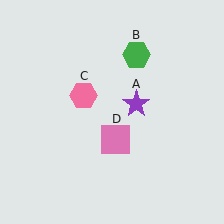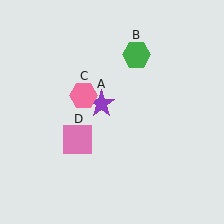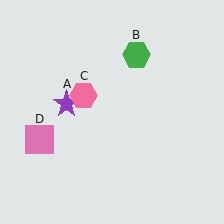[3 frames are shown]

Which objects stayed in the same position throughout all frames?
Green hexagon (object B) and pink hexagon (object C) remained stationary.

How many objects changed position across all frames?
2 objects changed position: purple star (object A), pink square (object D).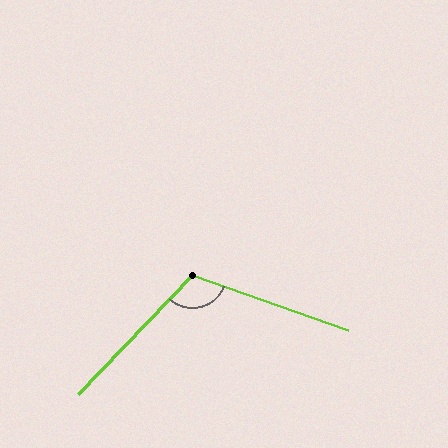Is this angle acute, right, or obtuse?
It is obtuse.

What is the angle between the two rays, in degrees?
Approximately 114 degrees.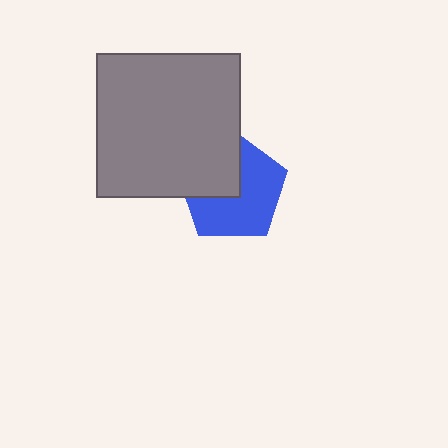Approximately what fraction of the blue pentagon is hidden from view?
Roughly 38% of the blue pentagon is hidden behind the gray square.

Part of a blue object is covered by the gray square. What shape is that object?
It is a pentagon.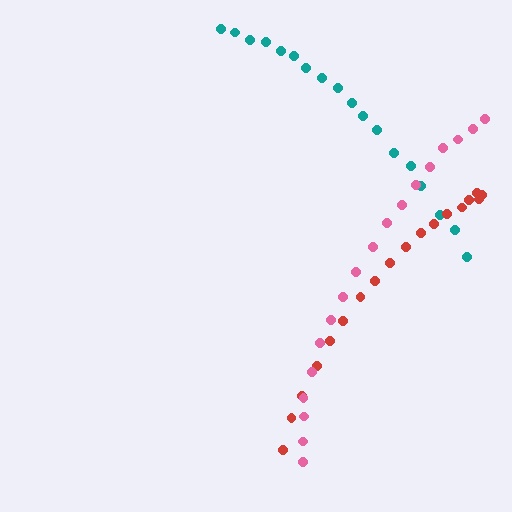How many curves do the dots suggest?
There are 3 distinct paths.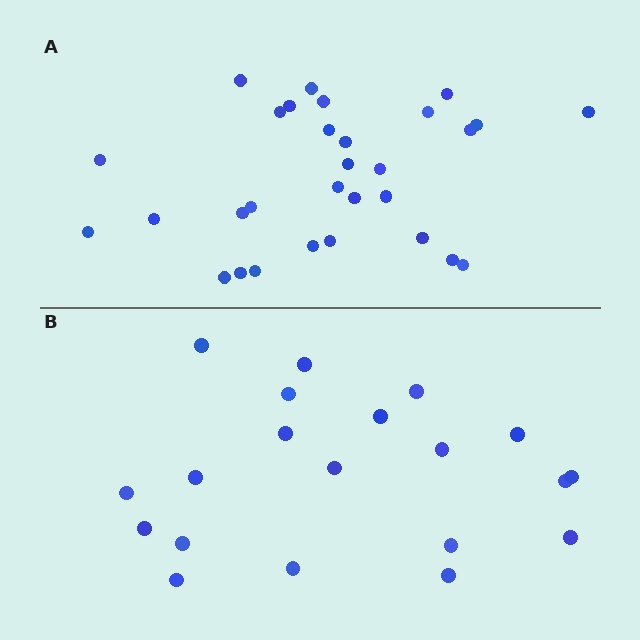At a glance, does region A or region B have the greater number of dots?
Region A (the top region) has more dots.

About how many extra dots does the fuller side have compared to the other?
Region A has roughly 10 or so more dots than region B.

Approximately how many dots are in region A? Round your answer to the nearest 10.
About 30 dots.